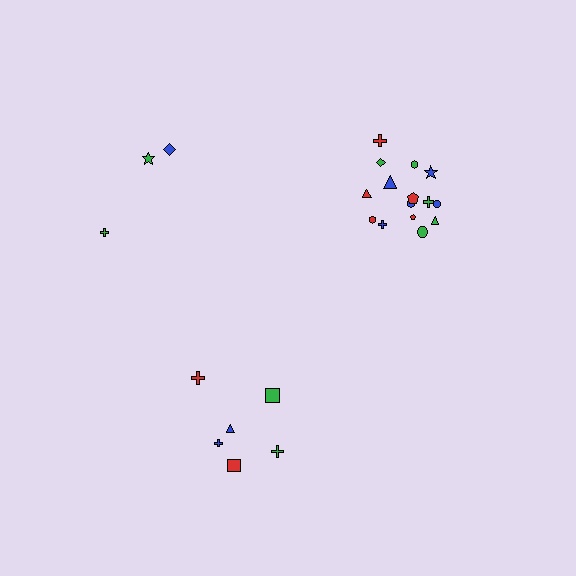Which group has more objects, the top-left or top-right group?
The top-right group.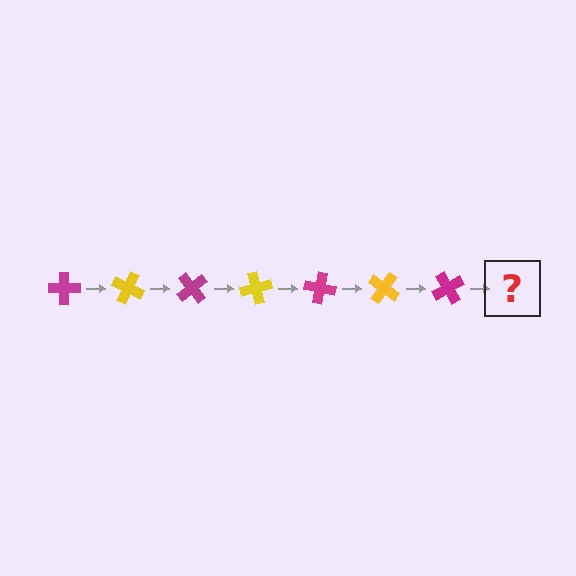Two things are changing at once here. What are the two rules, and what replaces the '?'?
The two rules are that it rotates 25 degrees each step and the color cycles through magenta and yellow. The '?' should be a yellow cross, rotated 175 degrees from the start.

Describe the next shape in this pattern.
It should be a yellow cross, rotated 175 degrees from the start.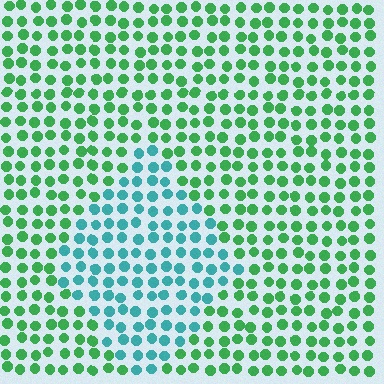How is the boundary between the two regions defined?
The boundary is defined purely by a slight shift in hue (about 48 degrees). Spacing, size, and orientation are identical on both sides.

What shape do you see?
I see a diamond.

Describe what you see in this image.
The image is filled with small green elements in a uniform arrangement. A diamond-shaped region is visible where the elements are tinted to a slightly different hue, forming a subtle color boundary.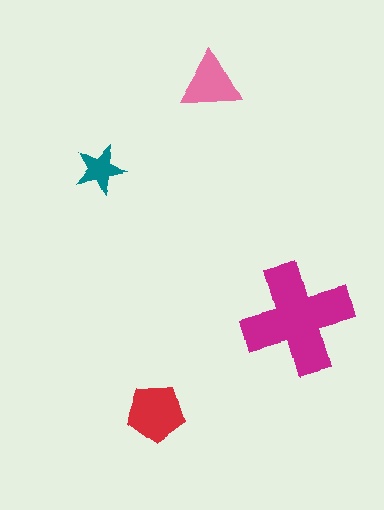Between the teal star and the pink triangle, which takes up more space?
The pink triangle.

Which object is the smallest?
The teal star.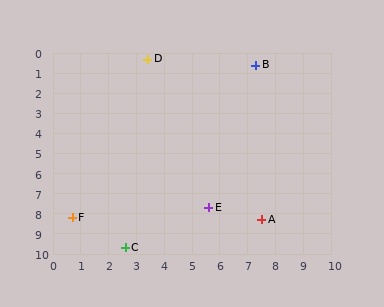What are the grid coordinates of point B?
Point B is at approximately (7.3, 0.6).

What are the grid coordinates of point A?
Point A is at approximately (7.5, 8.3).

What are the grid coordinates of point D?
Point D is at approximately (3.4, 0.3).